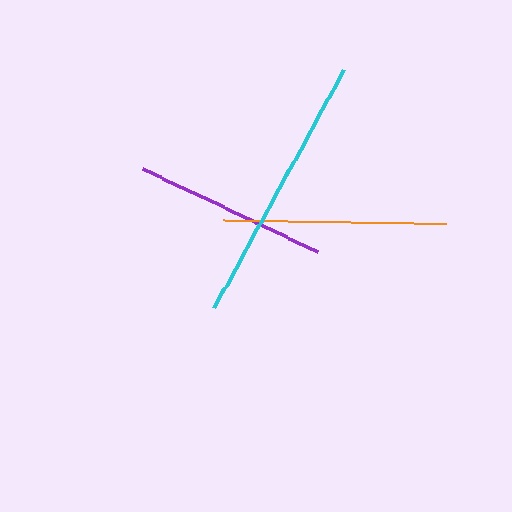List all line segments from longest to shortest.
From longest to shortest: cyan, orange, purple.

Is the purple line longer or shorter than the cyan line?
The cyan line is longer than the purple line.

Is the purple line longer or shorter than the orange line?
The orange line is longer than the purple line.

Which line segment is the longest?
The cyan line is the longest at approximately 271 pixels.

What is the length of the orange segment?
The orange segment is approximately 223 pixels long.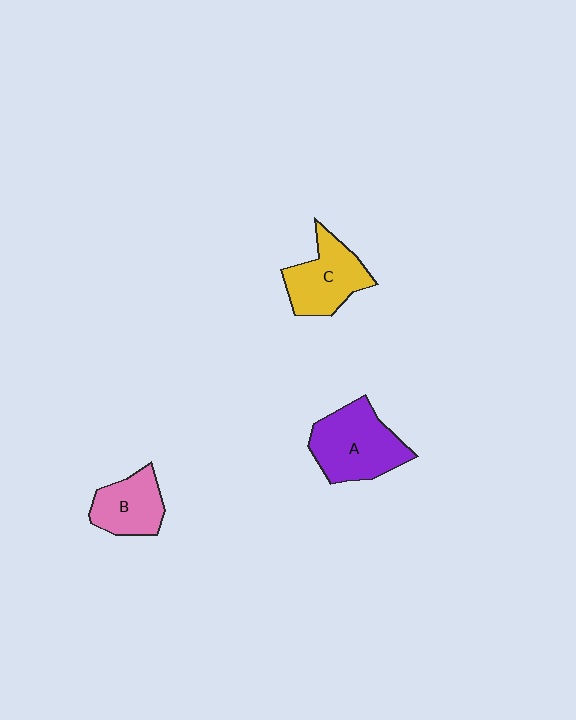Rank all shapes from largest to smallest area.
From largest to smallest: A (purple), C (yellow), B (pink).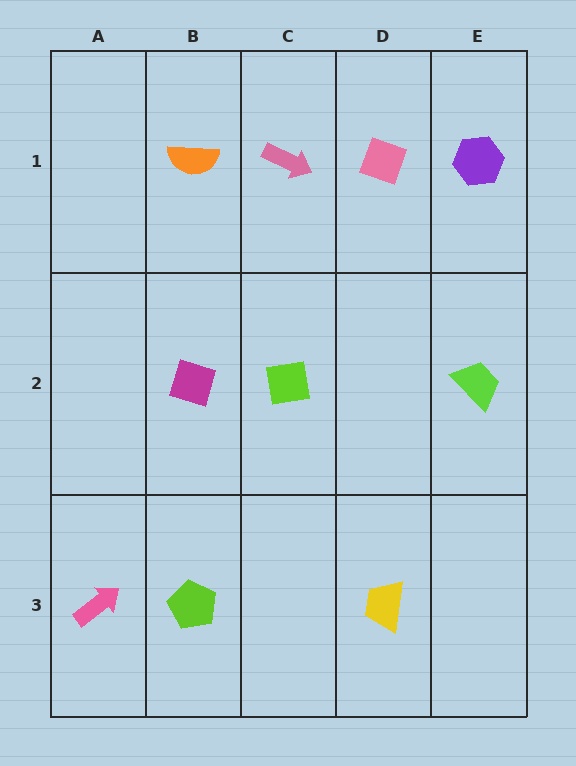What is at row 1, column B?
An orange semicircle.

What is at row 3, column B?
A lime pentagon.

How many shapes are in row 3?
3 shapes.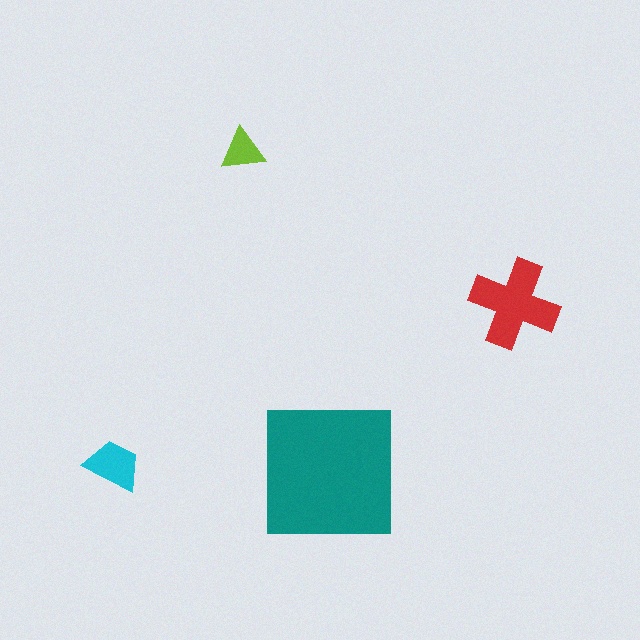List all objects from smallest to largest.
The lime triangle, the cyan trapezoid, the red cross, the teal square.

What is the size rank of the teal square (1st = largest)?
1st.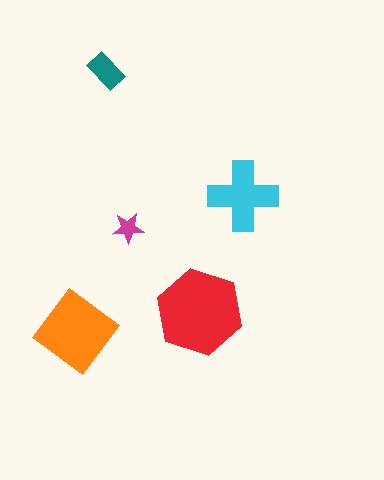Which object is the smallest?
The magenta star.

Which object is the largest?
The red hexagon.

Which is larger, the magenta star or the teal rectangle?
The teal rectangle.